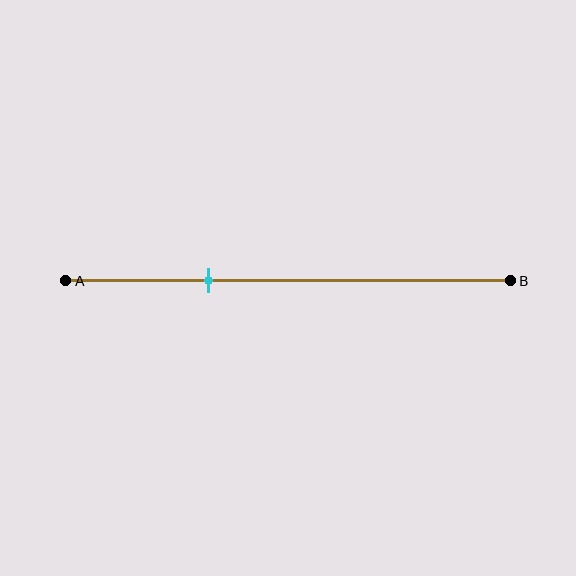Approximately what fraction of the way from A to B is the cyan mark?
The cyan mark is approximately 30% of the way from A to B.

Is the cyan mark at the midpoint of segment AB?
No, the mark is at about 30% from A, not at the 50% midpoint.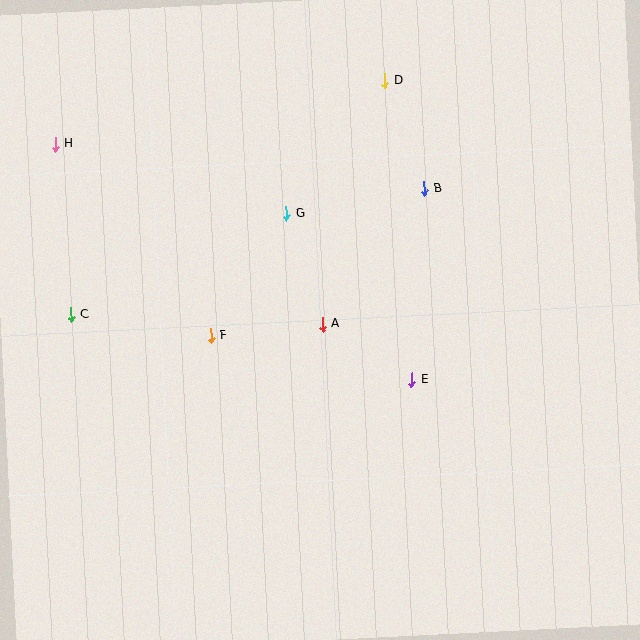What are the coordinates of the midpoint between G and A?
The midpoint between G and A is at (304, 269).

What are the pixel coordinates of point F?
Point F is at (211, 336).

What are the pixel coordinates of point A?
Point A is at (322, 324).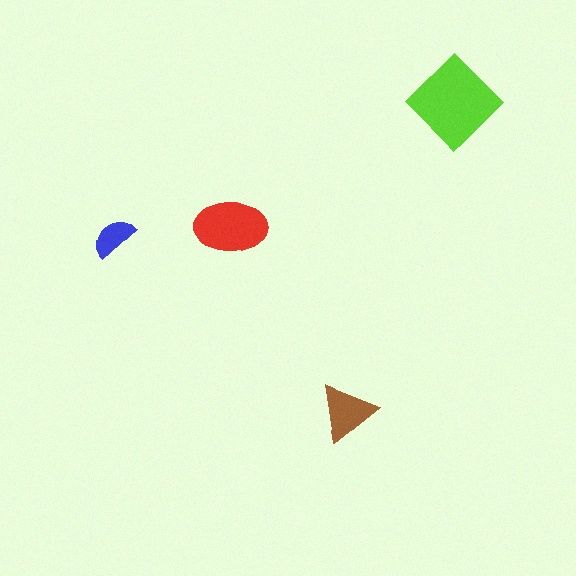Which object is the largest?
The lime diamond.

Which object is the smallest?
The blue semicircle.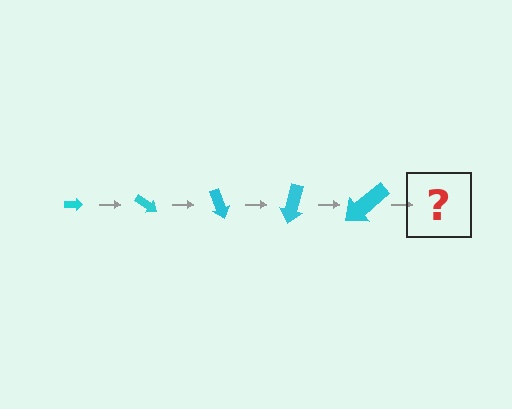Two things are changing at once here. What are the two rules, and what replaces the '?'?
The two rules are that the arrow grows larger each step and it rotates 35 degrees each step. The '?' should be an arrow, larger than the previous one and rotated 175 degrees from the start.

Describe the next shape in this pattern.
It should be an arrow, larger than the previous one and rotated 175 degrees from the start.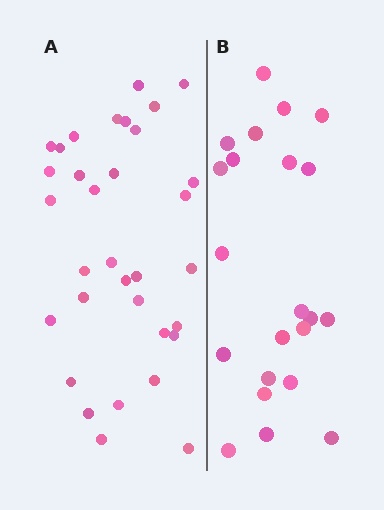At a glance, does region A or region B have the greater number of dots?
Region A (the left region) has more dots.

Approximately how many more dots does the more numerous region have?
Region A has roughly 12 or so more dots than region B.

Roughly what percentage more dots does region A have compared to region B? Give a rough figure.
About 50% more.